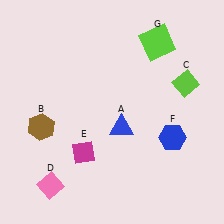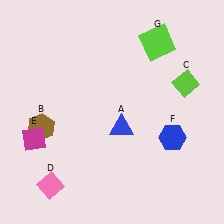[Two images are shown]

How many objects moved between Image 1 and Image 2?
1 object moved between the two images.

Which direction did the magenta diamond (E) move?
The magenta diamond (E) moved left.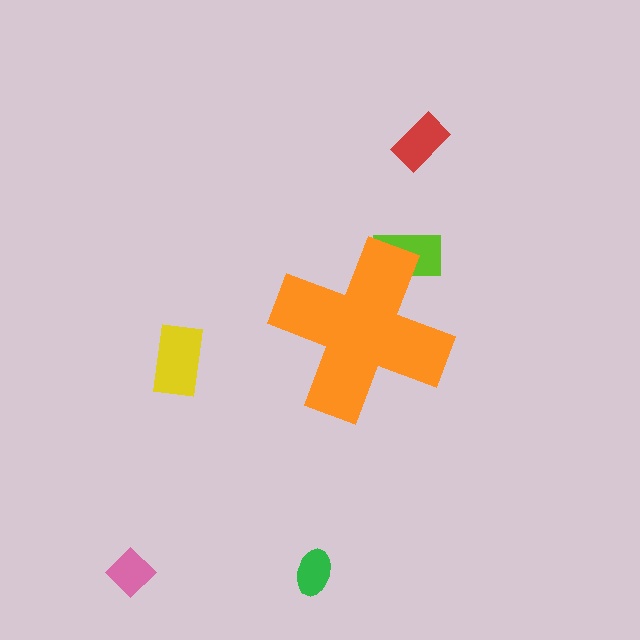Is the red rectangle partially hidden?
No, the red rectangle is fully visible.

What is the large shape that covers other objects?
An orange cross.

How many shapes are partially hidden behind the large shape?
1 shape is partially hidden.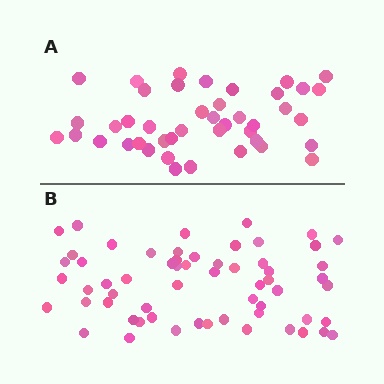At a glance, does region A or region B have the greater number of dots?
Region B (the bottom region) has more dots.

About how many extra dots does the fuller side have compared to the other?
Region B has approximately 15 more dots than region A.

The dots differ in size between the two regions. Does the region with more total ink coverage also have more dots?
No. Region A has more total ink coverage because its dots are larger, but region B actually contains more individual dots. Total area can be misleading — the number of items is what matters here.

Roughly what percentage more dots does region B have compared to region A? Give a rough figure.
About 40% more.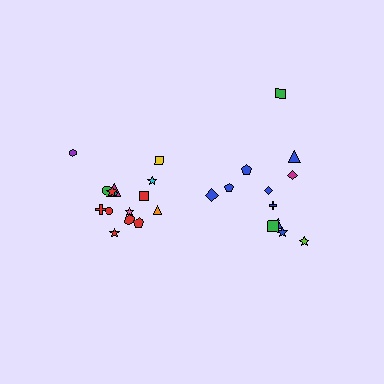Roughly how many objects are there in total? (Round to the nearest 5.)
Roughly 25 objects in total.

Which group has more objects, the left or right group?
The left group.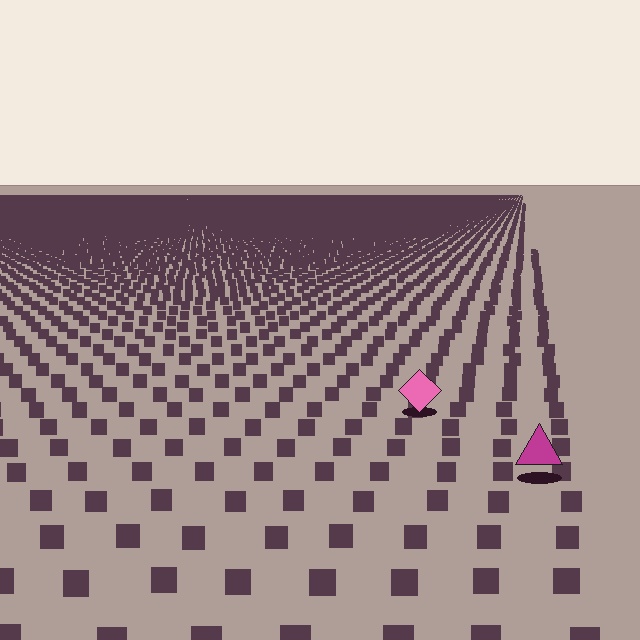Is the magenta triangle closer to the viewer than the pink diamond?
Yes. The magenta triangle is closer — you can tell from the texture gradient: the ground texture is coarser near it.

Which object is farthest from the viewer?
The pink diamond is farthest from the viewer. It appears smaller and the ground texture around it is denser.